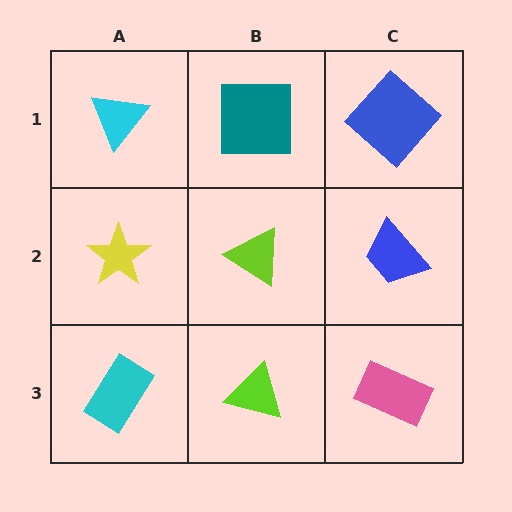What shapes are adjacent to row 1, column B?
A lime triangle (row 2, column B), a cyan triangle (row 1, column A), a blue diamond (row 1, column C).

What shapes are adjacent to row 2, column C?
A blue diamond (row 1, column C), a pink rectangle (row 3, column C), a lime triangle (row 2, column B).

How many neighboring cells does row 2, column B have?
4.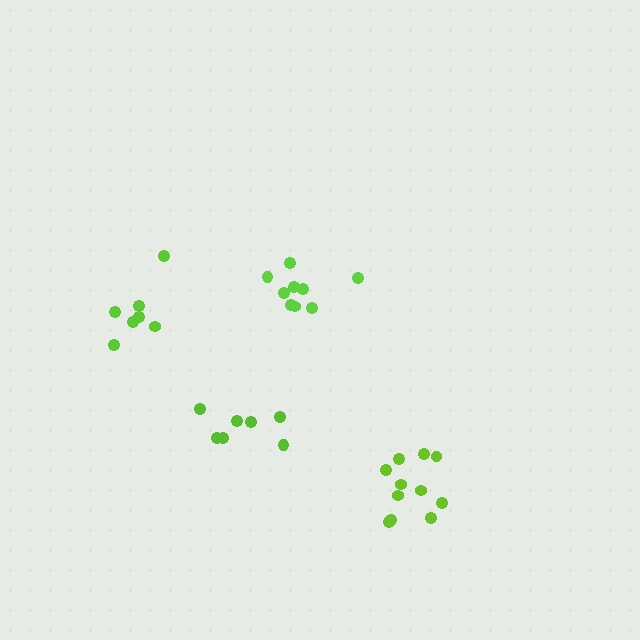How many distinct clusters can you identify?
There are 4 distinct clusters.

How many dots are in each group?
Group 1: 11 dots, Group 2: 7 dots, Group 3: 7 dots, Group 4: 9 dots (34 total).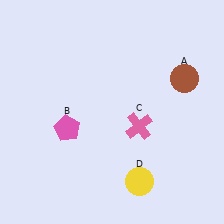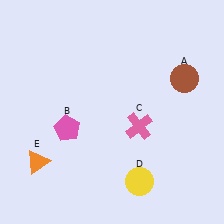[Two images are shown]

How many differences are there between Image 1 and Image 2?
There is 1 difference between the two images.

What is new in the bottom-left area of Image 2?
An orange triangle (E) was added in the bottom-left area of Image 2.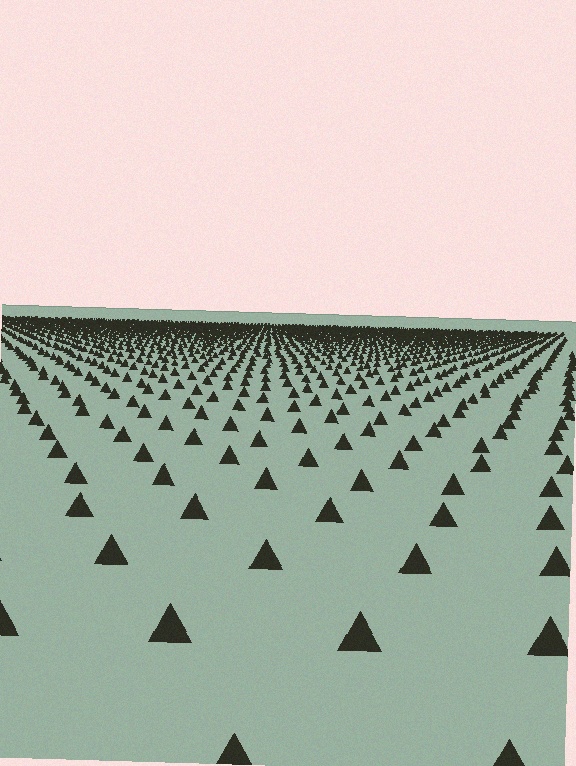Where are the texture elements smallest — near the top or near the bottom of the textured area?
Near the top.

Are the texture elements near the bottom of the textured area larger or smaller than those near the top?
Larger. Near the bottom, elements are closer to the viewer and appear at a bigger on-screen size.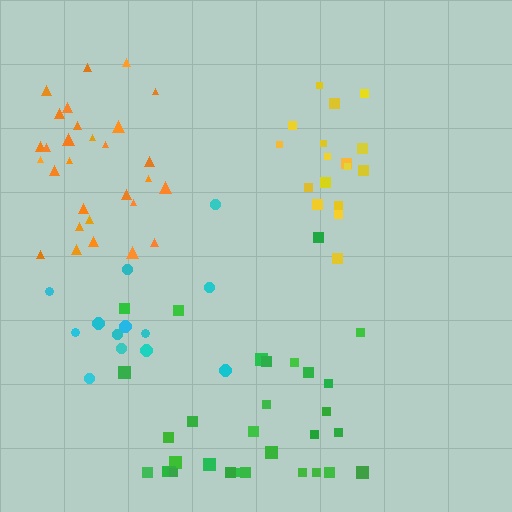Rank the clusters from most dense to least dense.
yellow, orange, green, cyan.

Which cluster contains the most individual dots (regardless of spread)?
Green (31).